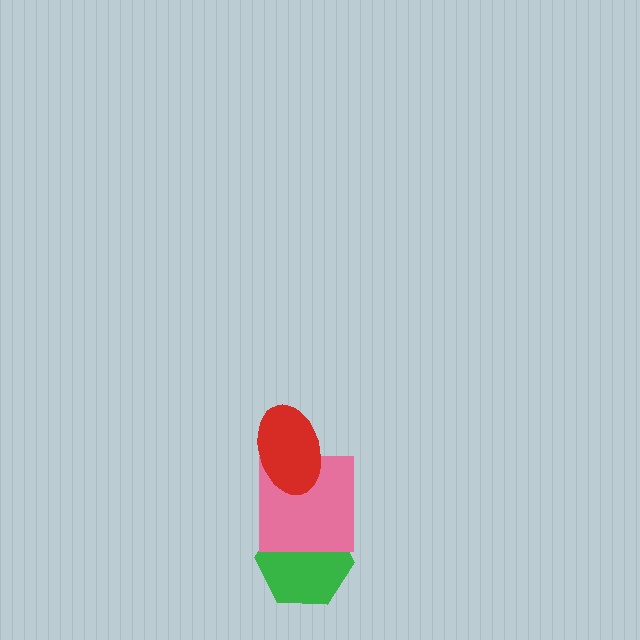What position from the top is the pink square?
The pink square is 2nd from the top.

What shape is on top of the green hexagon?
The pink square is on top of the green hexagon.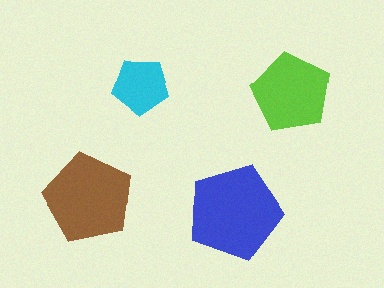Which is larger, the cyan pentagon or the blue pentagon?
The blue one.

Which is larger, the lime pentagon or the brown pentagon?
The brown one.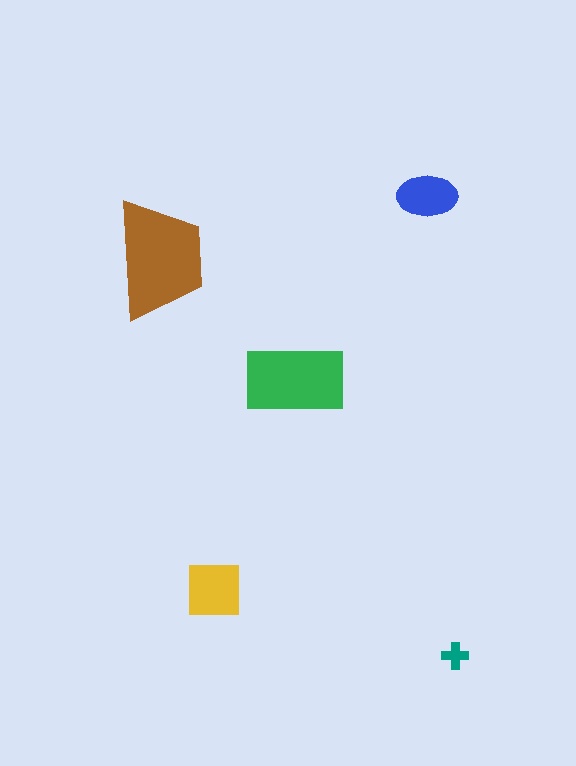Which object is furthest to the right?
The teal cross is rightmost.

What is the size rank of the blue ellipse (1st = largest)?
4th.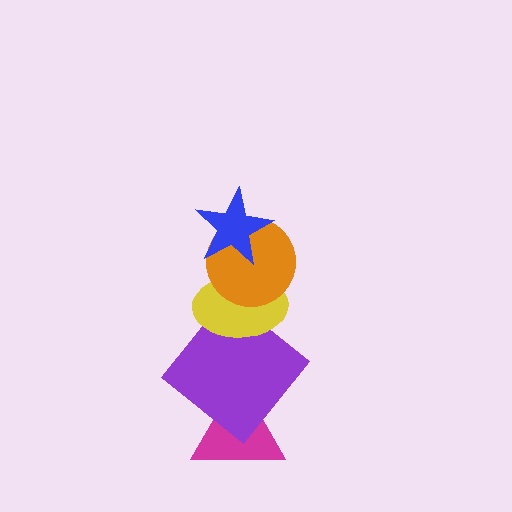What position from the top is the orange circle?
The orange circle is 2nd from the top.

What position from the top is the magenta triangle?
The magenta triangle is 5th from the top.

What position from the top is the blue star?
The blue star is 1st from the top.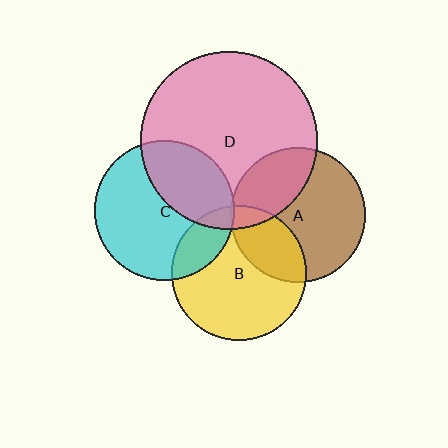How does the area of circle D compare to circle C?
Approximately 1.6 times.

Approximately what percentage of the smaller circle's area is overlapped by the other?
Approximately 35%.